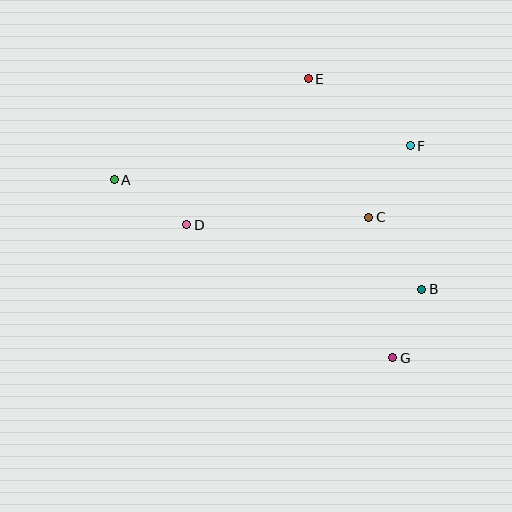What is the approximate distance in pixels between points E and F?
The distance between E and F is approximately 122 pixels.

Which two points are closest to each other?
Points B and G are closest to each other.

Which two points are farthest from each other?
Points A and G are farthest from each other.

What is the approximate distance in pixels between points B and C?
The distance between B and C is approximately 89 pixels.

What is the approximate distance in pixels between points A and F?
The distance between A and F is approximately 298 pixels.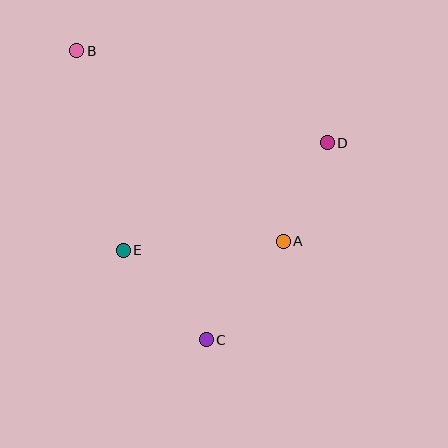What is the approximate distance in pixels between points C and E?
The distance between C and E is approximately 122 pixels.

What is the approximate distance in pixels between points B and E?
The distance between B and E is approximately 205 pixels.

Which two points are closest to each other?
Points A and D are closest to each other.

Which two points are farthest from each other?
Points B and C are farthest from each other.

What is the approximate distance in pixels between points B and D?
The distance between B and D is approximately 267 pixels.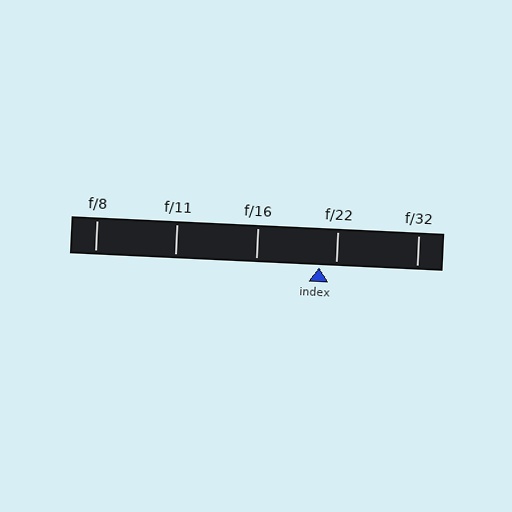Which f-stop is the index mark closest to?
The index mark is closest to f/22.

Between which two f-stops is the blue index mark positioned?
The index mark is between f/16 and f/22.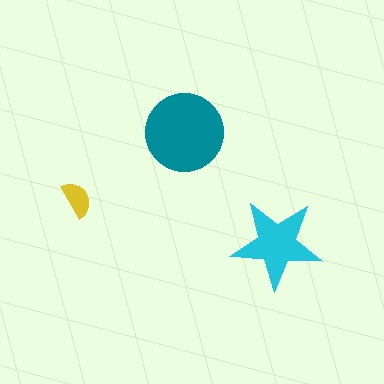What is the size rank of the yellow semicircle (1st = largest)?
3rd.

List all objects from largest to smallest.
The teal circle, the cyan star, the yellow semicircle.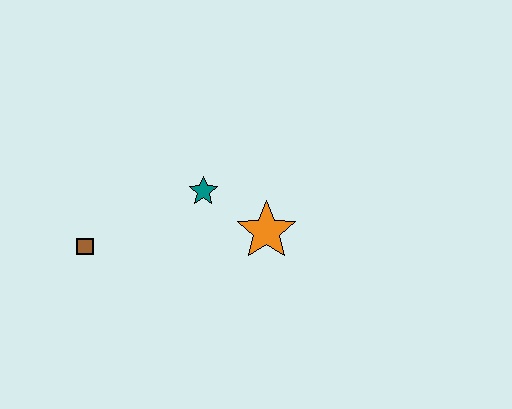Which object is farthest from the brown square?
The orange star is farthest from the brown square.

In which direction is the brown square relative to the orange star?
The brown square is to the left of the orange star.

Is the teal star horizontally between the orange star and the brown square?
Yes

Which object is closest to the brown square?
The teal star is closest to the brown square.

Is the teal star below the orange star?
No